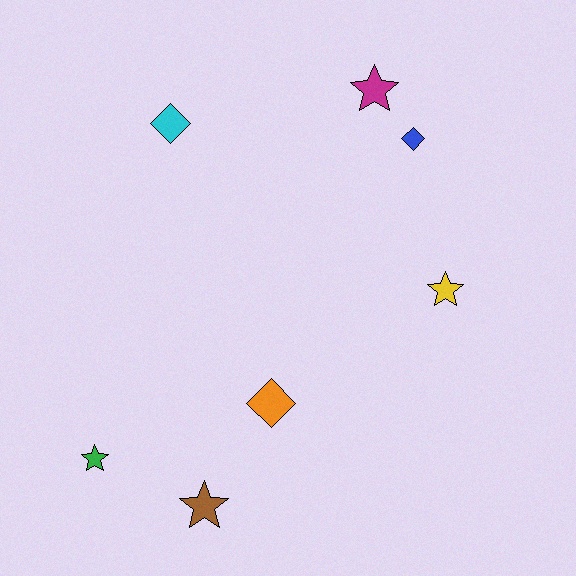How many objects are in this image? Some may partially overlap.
There are 7 objects.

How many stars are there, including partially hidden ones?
There are 4 stars.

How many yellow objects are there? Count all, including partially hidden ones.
There is 1 yellow object.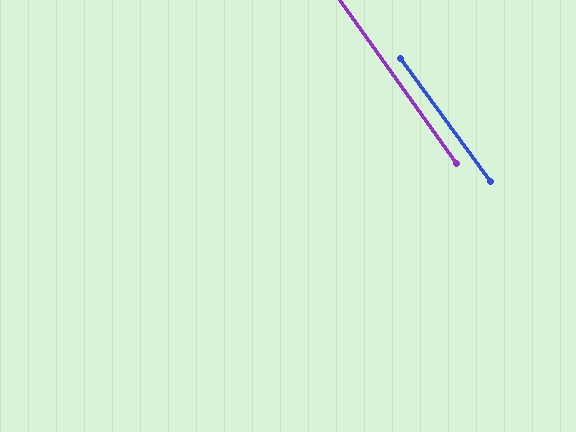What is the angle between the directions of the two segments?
Approximately 1 degree.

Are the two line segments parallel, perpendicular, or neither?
Parallel — their directions differ by only 0.8°.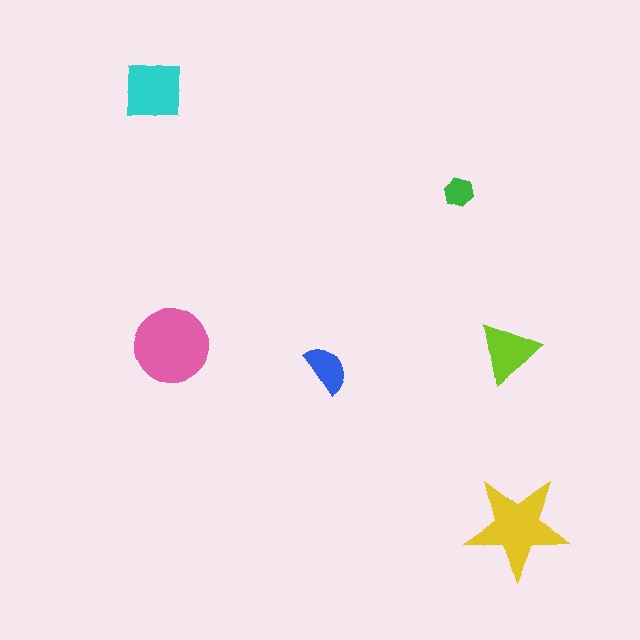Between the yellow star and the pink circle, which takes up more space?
The pink circle.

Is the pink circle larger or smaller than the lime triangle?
Larger.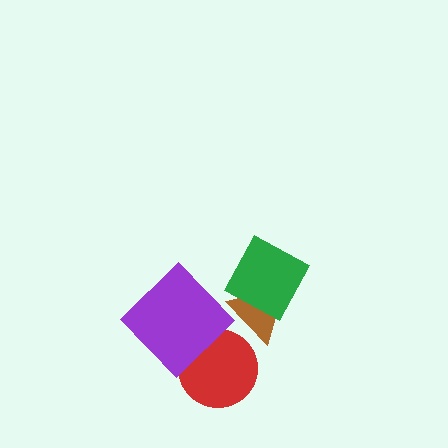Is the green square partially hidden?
No, no other shape covers it.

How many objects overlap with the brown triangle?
1 object overlaps with the brown triangle.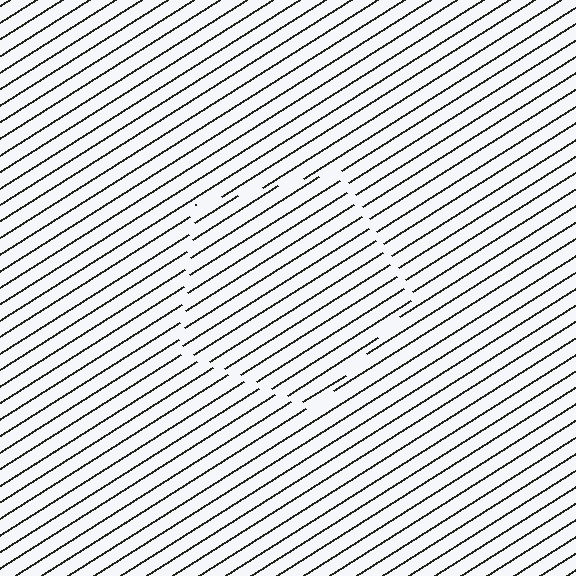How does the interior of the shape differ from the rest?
The interior of the shape contains the same grating, shifted by half a period — the contour is defined by the phase discontinuity where line-ends from the inner and outer gratings abut.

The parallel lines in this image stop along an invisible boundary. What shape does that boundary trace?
An illusory pentagon. The interior of the shape contains the same grating, shifted by half a period — the contour is defined by the phase discontinuity where line-ends from the inner and outer gratings abut.